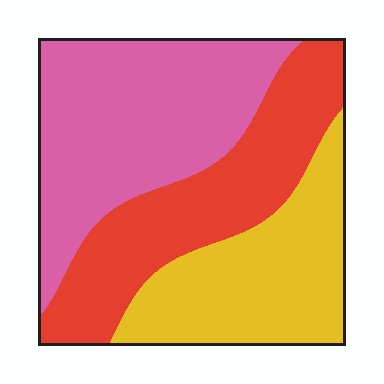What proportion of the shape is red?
Red takes up between a sixth and a third of the shape.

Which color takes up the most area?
Pink, at roughly 40%.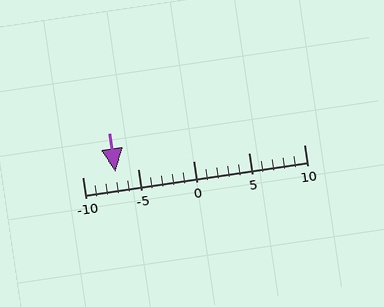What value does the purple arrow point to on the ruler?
The purple arrow points to approximately -7.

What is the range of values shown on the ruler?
The ruler shows values from -10 to 10.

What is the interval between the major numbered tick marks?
The major tick marks are spaced 5 units apart.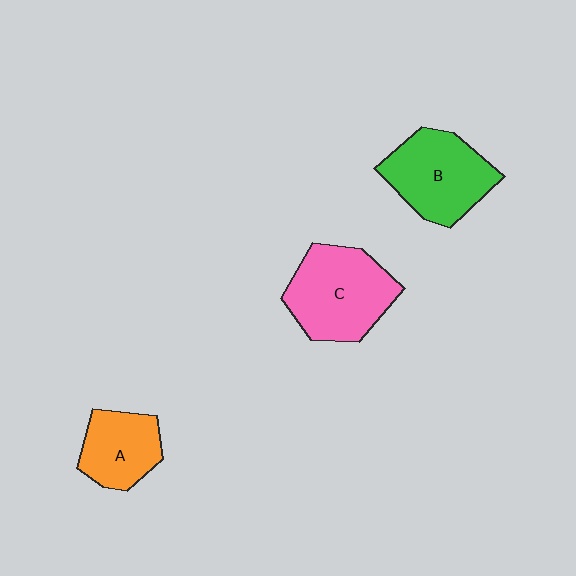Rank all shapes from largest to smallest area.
From largest to smallest: C (pink), B (green), A (orange).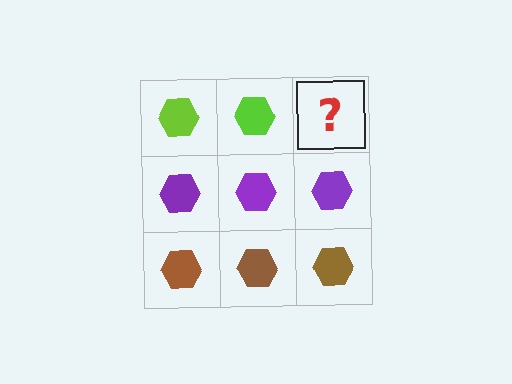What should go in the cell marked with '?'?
The missing cell should contain a lime hexagon.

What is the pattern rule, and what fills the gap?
The rule is that each row has a consistent color. The gap should be filled with a lime hexagon.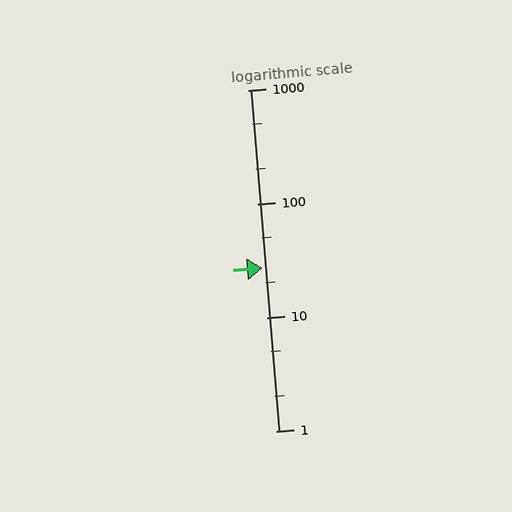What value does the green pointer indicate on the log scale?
The pointer indicates approximately 27.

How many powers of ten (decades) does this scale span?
The scale spans 3 decades, from 1 to 1000.